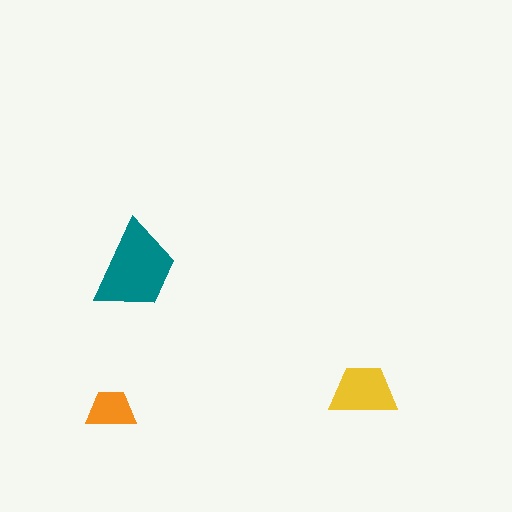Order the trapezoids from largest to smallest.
the teal one, the yellow one, the orange one.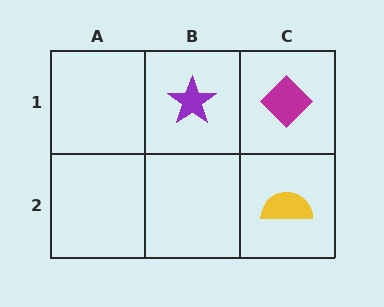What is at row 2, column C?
A yellow semicircle.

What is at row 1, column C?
A magenta diamond.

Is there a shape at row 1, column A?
No, that cell is empty.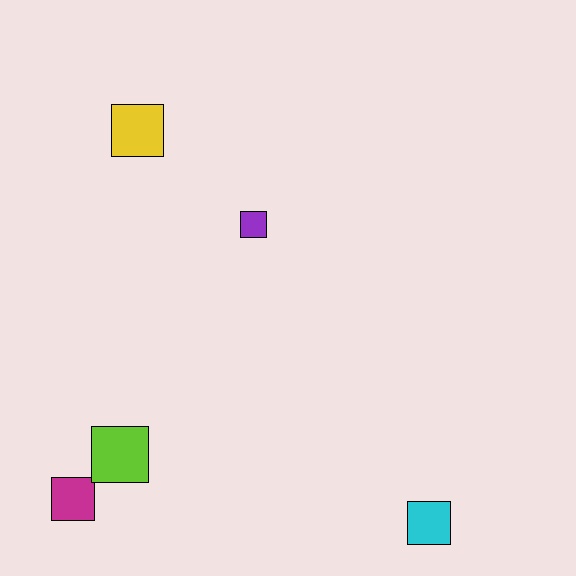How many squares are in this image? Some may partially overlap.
There are 5 squares.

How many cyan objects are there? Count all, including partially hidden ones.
There is 1 cyan object.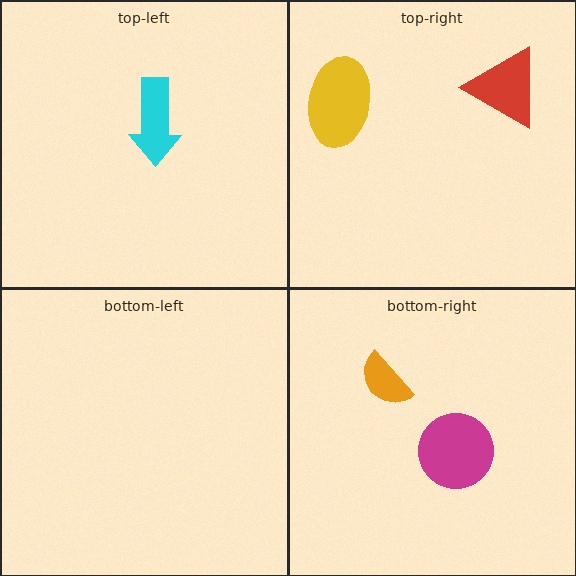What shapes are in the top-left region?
The cyan arrow.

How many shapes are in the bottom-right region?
2.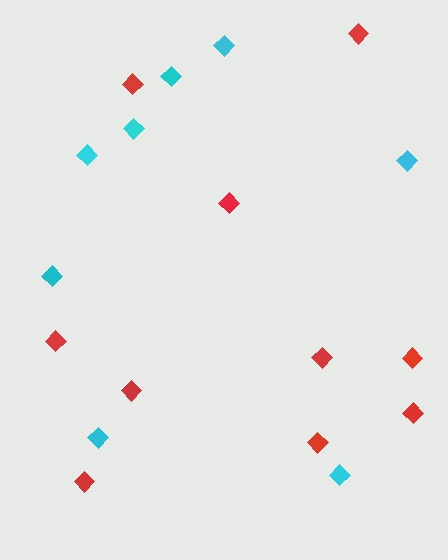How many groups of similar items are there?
There are 2 groups: one group of red diamonds (10) and one group of cyan diamonds (8).